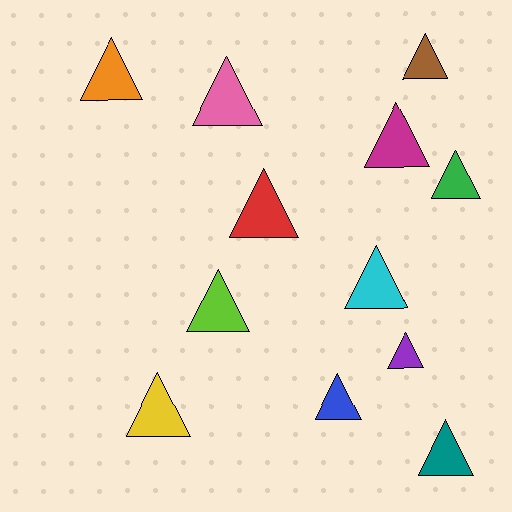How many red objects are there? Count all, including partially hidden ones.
There is 1 red object.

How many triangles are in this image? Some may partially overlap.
There are 12 triangles.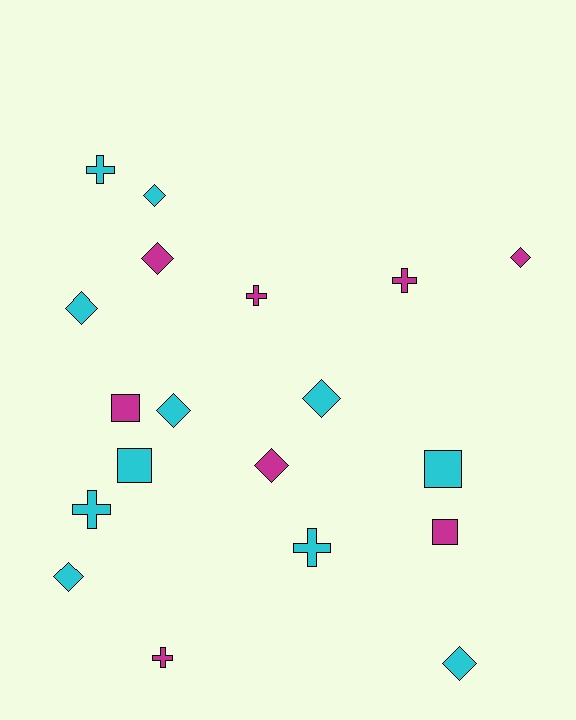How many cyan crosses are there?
There are 3 cyan crosses.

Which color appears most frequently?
Cyan, with 11 objects.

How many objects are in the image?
There are 19 objects.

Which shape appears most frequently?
Diamond, with 9 objects.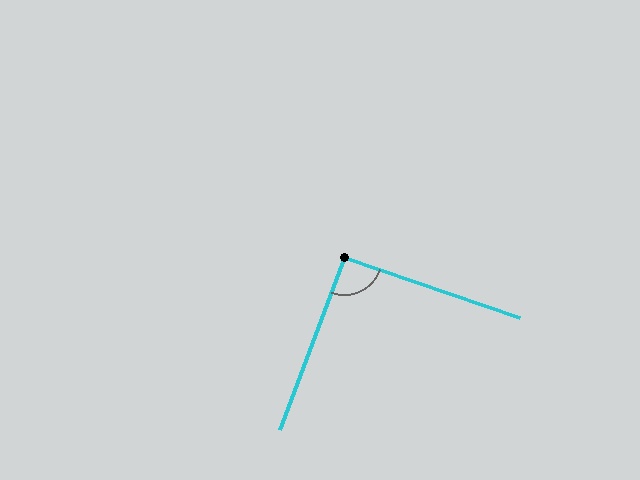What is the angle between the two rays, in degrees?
Approximately 92 degrees.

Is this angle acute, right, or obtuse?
It is approximately a right angle.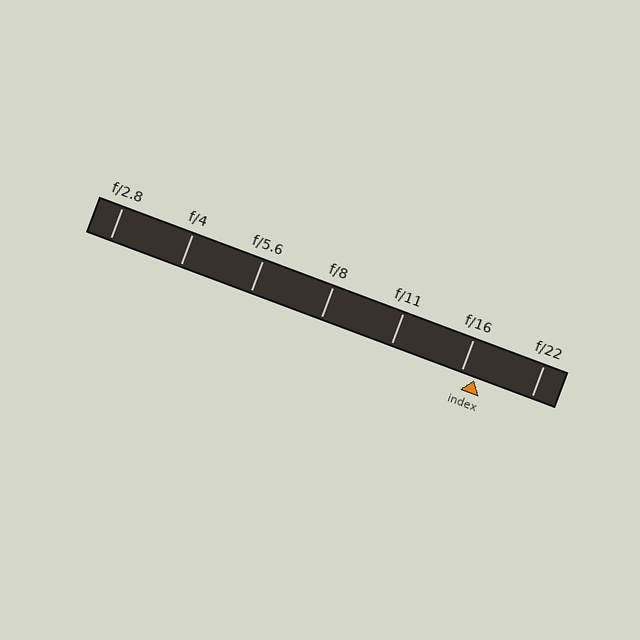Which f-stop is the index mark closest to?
The index mark is closest to f/16.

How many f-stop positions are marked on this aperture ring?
There are 7 f-stop positions marked.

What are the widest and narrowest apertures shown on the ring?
The widest aperture shown is f/2.8 and the narrowest is f/22.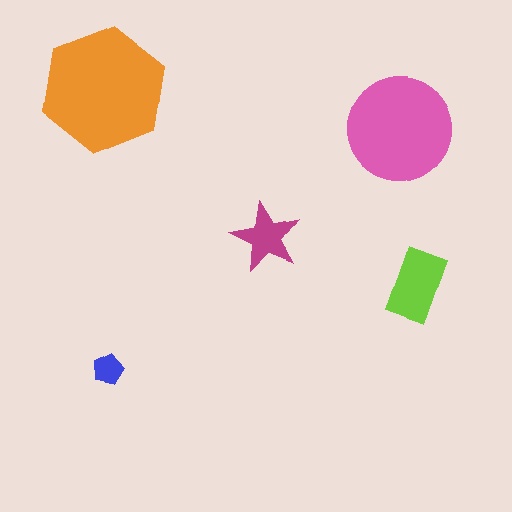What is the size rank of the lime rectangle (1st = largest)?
3rd.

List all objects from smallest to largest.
The blue pentagon, the magenta star, the lime rectangle, the pink circle, the orange hexagon.